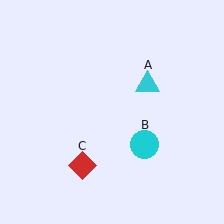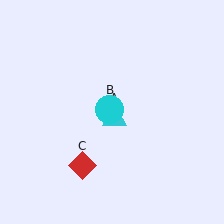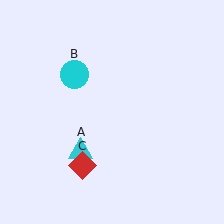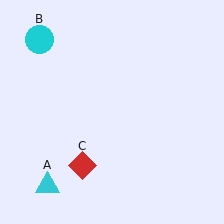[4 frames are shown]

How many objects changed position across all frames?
2 objects changed position: cyan triangle (object A), cyan circle (object B).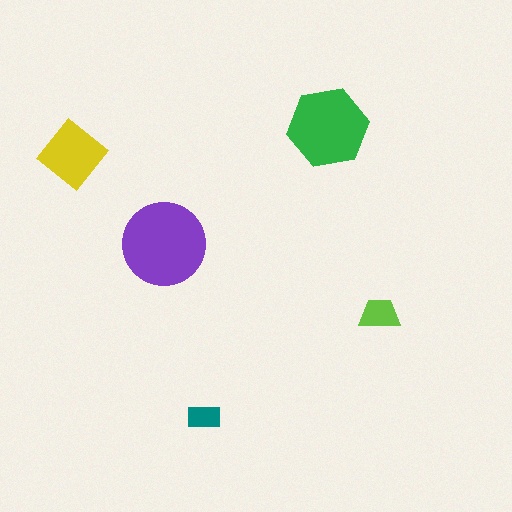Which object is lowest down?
The teal rectangle is bottommost.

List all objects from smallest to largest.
The teal rectangle, the lime trapezoid, the yellow diamond, the green hexagon, the purple circle.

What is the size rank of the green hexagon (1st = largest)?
2nd.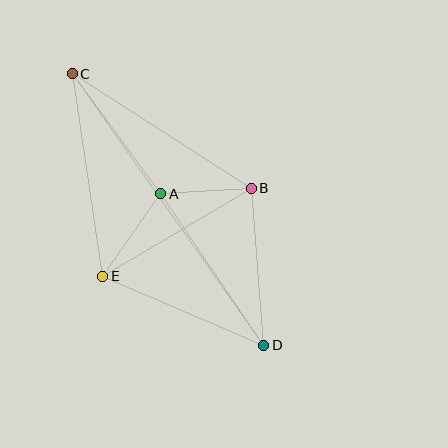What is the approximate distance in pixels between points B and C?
The distance between B and C is approximately 213 pixels.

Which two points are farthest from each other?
Points C and D are farthest from each other.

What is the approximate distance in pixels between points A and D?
The distance between A and D is approximately 183 pixels.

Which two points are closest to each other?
Points A and B are closest to each other.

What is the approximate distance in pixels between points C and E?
The distance between C and E is approximately 205 pixels.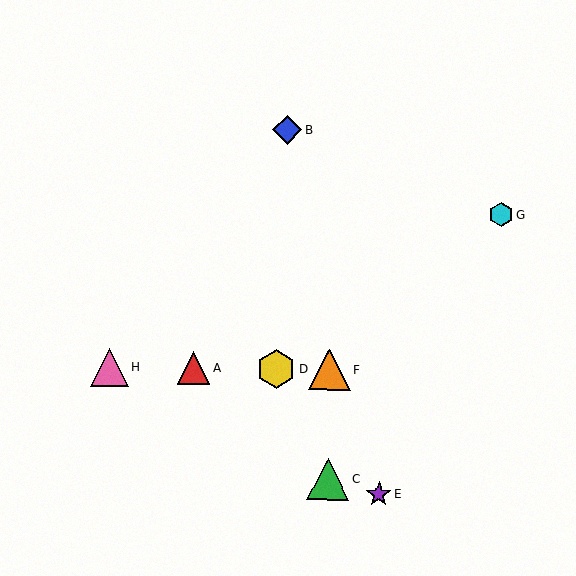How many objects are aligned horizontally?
4 objects (A, D, F, H) are aligned horizontally.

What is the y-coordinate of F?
Object F is at y≈370.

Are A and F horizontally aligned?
Yes, both are at y≈368.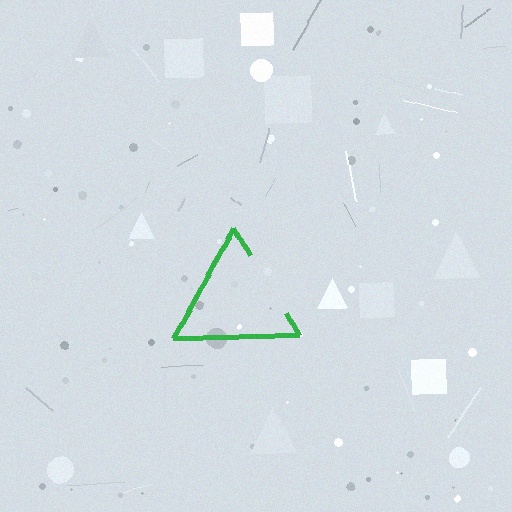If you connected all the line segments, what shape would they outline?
They would outline a triangle.